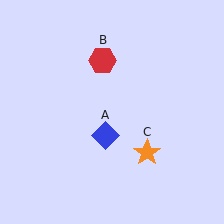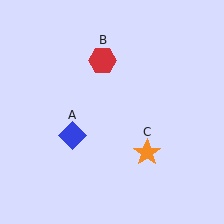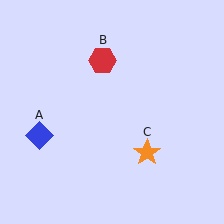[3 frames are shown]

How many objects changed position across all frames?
1 object changed position: blue diamond (object A).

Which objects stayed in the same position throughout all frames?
Red hexagon (object B) and orange star (object C) remained stationary.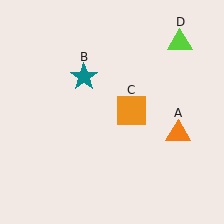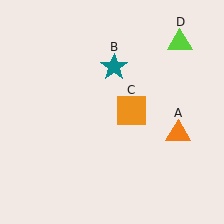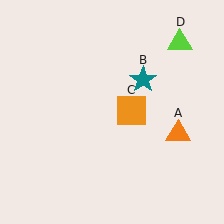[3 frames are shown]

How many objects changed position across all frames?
1 object changed position: teal star (object B).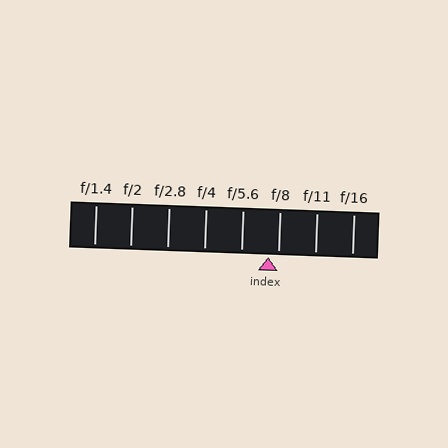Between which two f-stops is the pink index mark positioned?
The index mark is between f/5.6 and f/8.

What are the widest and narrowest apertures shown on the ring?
The widest aperture shown is f/1.4 and the narrowest is f/16.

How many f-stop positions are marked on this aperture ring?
There are 8 f-stop positions marked.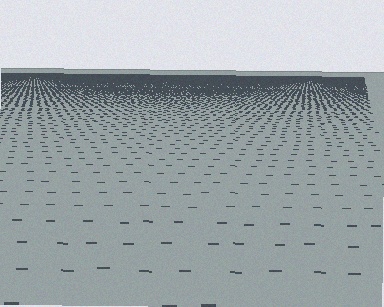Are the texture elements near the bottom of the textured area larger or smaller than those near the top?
Larger. Near the bottom, elements are closer to the viewer and appear at a bigger on-screen size.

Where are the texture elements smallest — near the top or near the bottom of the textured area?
Near the top.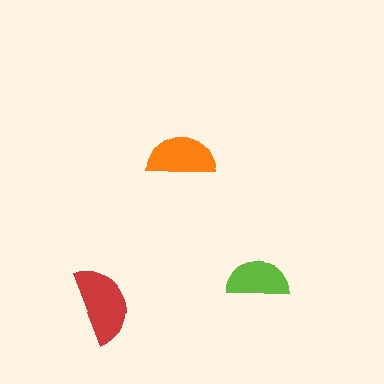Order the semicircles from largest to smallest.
the red one, the orange one, the lime one.